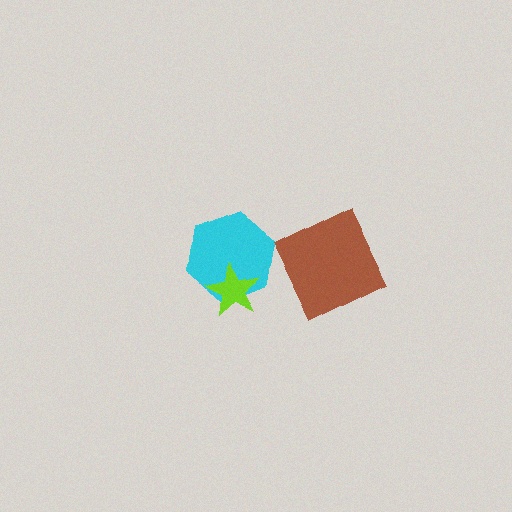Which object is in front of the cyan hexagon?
The lime star is in front of the cyan hexagon.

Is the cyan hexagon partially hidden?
Yes, it is partially covered by another shape.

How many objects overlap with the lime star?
1 object overlaps with the lime star.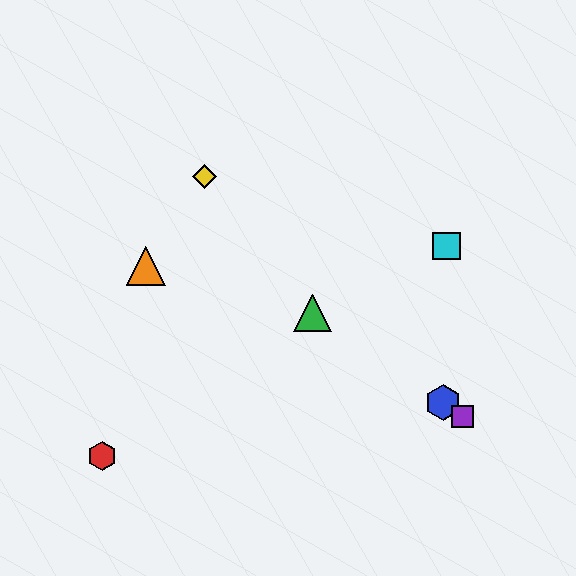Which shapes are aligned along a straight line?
The blue hexagon, the green triangle, the purple square are aligned along a straight line.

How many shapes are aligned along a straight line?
3 shapes (the blue hexagon, the green triangle, the purple square) are aligned along a straight line.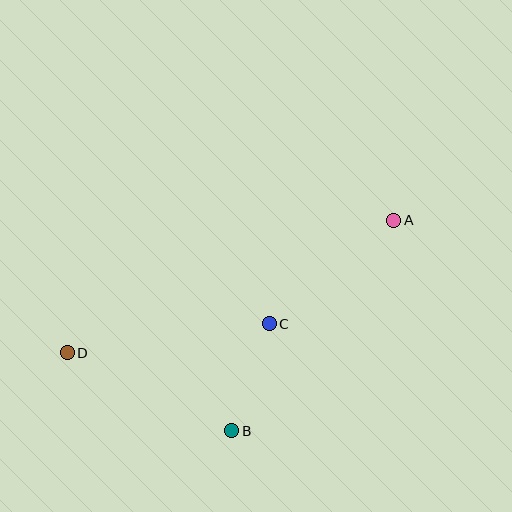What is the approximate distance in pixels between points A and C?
The distance between A and C is approximately 162 pixels.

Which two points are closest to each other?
Points B and C are closest to each other.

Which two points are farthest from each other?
Points A and D are farthest from each other.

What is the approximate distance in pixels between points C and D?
The distance between C and D is approximately 204 pixels.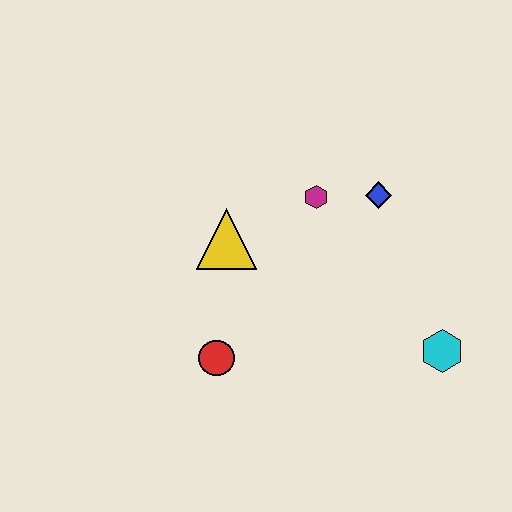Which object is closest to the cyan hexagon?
The blue diamond is closest to the cyan hexagon.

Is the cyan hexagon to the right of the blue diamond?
Yes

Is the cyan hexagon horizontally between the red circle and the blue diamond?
No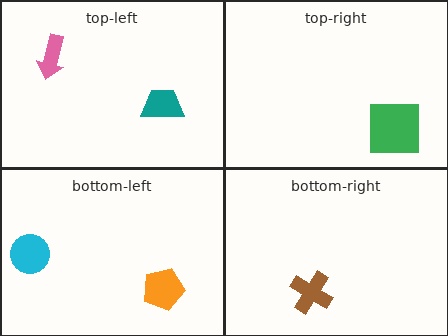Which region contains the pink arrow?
The top-left region.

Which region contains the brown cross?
The bottom-right region.